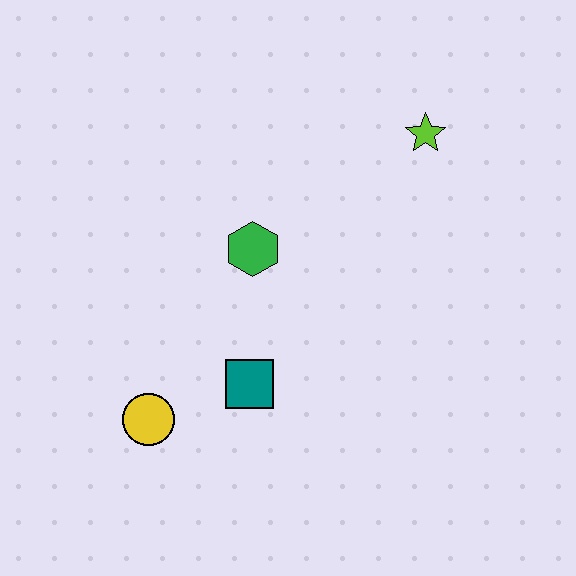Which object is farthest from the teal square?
The lime star is farthest from the teal square.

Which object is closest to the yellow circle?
The teal square is closest to the yellow circle.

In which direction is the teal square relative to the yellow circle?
The teal square is to the right of the yellow circle.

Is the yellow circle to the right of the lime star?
No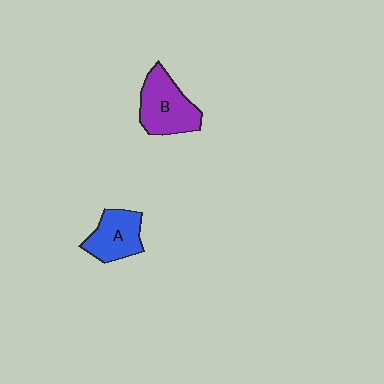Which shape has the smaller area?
Shape A (blue).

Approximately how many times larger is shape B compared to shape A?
Approximately 1.3 times.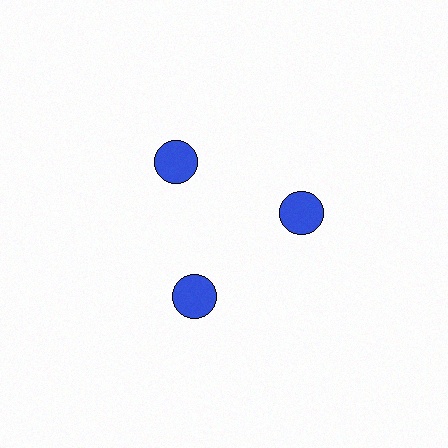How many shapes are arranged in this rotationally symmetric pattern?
There are 3 shapes, arranged in 3 groups of 1.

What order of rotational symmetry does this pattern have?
This pattern has 3-fold rotational symmetry.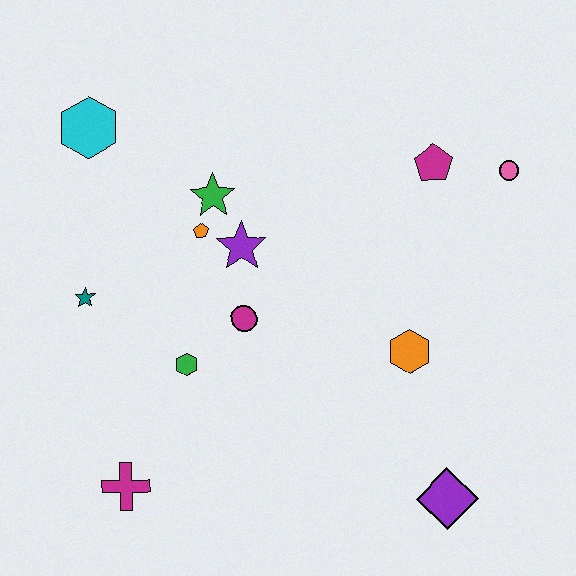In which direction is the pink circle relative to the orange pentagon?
The pink circle is to the right of the orange pentagon.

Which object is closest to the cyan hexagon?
The green star is closest to the cyan hexagon.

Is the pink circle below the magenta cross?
No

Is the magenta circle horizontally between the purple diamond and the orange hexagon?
No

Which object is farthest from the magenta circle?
The pink circle is farthest from the magenta circle.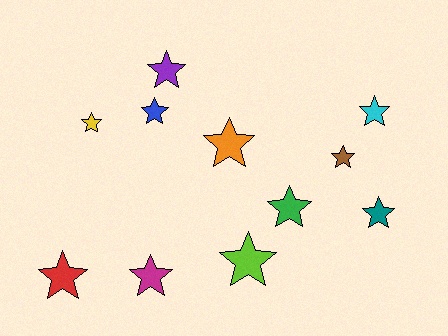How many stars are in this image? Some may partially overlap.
There are 11 stars.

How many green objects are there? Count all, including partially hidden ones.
There is 1 green object.